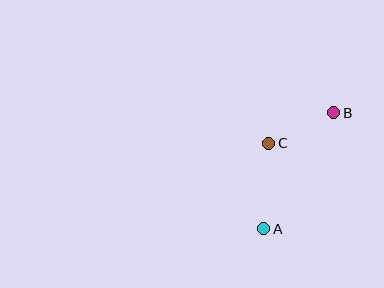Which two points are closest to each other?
Points B and C are closest to each other.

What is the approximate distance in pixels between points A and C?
The distance between A and C is approximately 86 pixels.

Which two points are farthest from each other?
Points A and B are farthest from each other.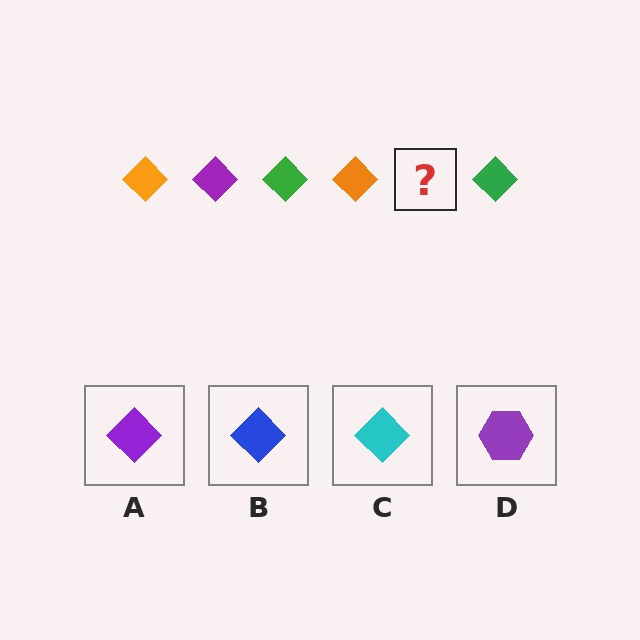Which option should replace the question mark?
Option A.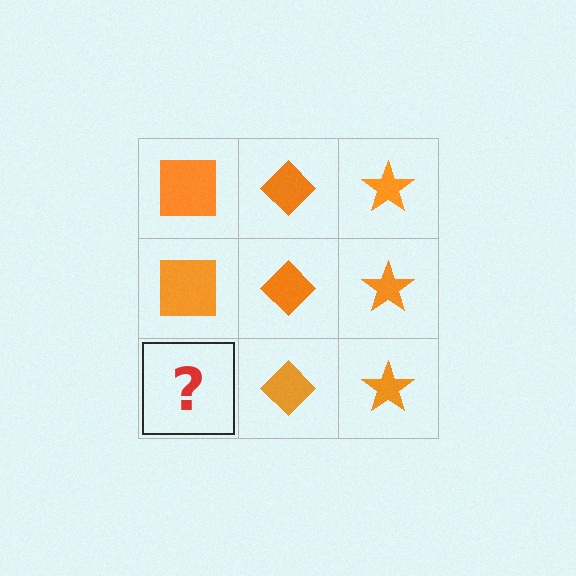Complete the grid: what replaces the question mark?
The question mark should be replaced with an orange square.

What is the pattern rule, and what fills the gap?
The rule is that each column has a consistent shape. The gap should be filled with an orange square.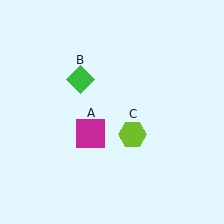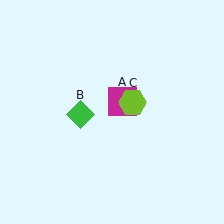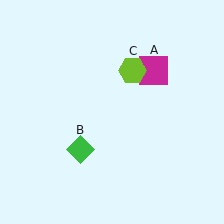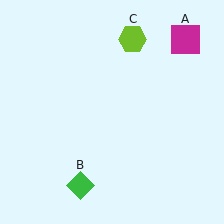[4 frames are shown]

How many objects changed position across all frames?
3 objects changed position: magenta square (object A), green diamond (object B), lime hexagon (object C).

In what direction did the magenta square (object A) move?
The magenta square (object A) moved up and to the right.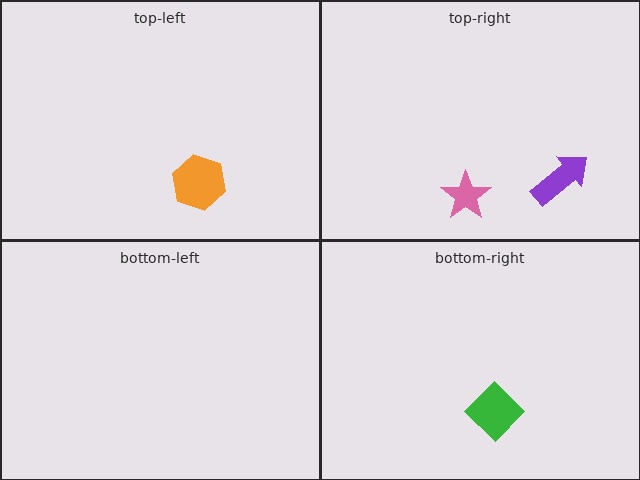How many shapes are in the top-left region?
1.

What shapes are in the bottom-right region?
The green diamond.